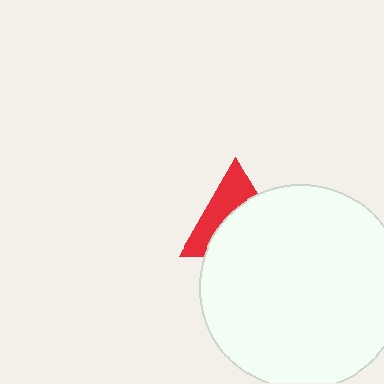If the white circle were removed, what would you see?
You would see the complete red triangle.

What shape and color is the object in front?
The object in front is a white circle.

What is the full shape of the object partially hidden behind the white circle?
The partially hidden object is a red triangle.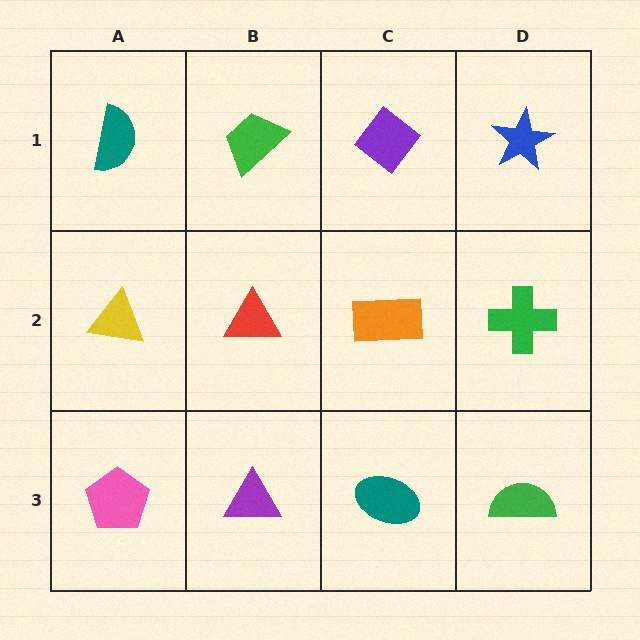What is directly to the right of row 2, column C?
A green cross.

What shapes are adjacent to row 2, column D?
A blue star (row 1, column D), a green semicircle (row 3, column D), an orange rectangle (row 2, column C).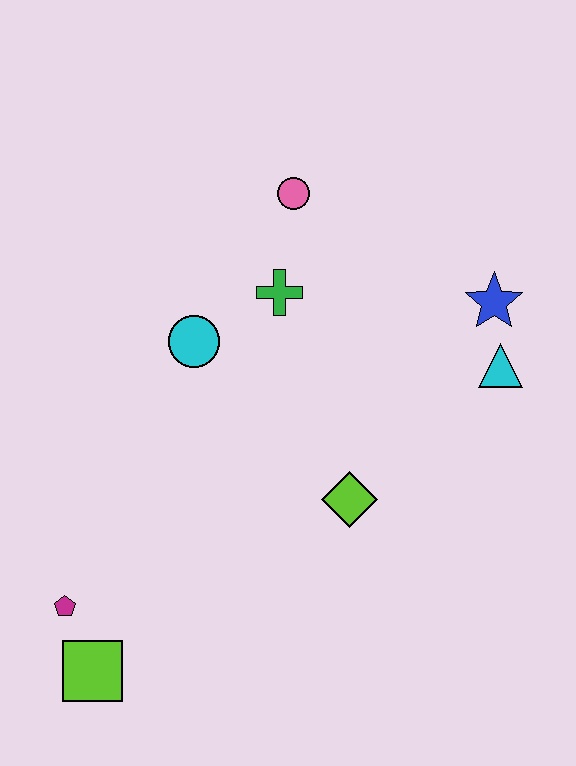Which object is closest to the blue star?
The cyan triangle is closest to the blue star.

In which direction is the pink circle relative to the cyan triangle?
The pink circle is to the left of the cyan triangle.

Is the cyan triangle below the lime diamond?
No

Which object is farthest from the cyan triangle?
The lime square is farthest from the cyan triangle.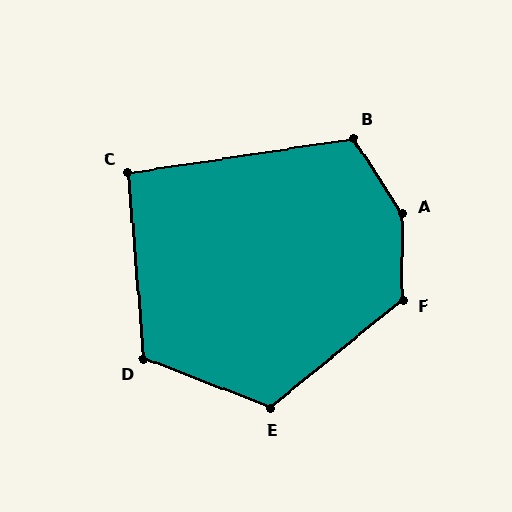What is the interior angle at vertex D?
Approximately 116 degrees (obtuse).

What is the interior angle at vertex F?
Approximately 130 degrees (obtuse).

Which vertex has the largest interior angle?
A, at approximately 146 degrees.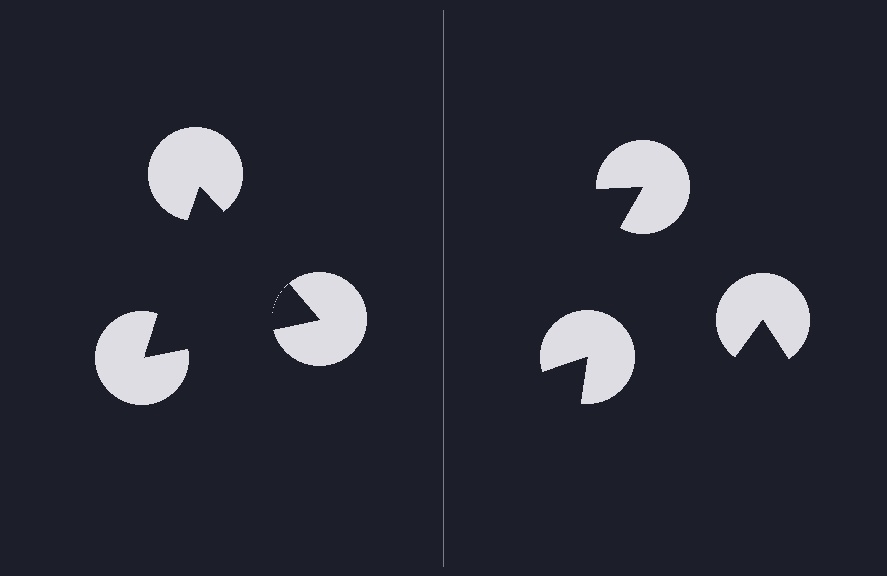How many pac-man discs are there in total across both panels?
6 — 3 on each side.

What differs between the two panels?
The pac-man discs are positioned identically on both sides; only the wedge orientations differ. On the left they align to a triangle; on the right they are misaligned.